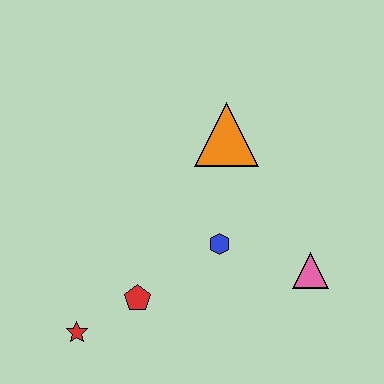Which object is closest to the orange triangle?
The blue hexagon is closest to the orange triangle.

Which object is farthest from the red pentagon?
The orange triangle is farthest from the red pentagon.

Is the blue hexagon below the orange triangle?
Yes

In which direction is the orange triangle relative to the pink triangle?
The orange triangle is above the pink triangle.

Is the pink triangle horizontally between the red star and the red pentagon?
No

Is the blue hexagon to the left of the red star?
No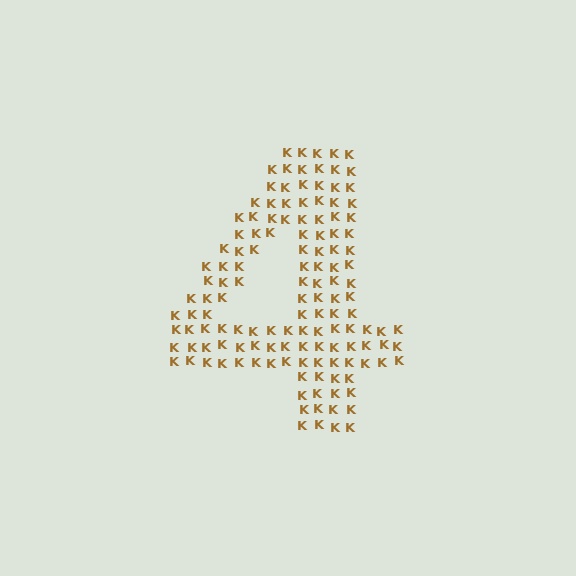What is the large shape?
The large shape is the digit 4.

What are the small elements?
The small elements are letter K's.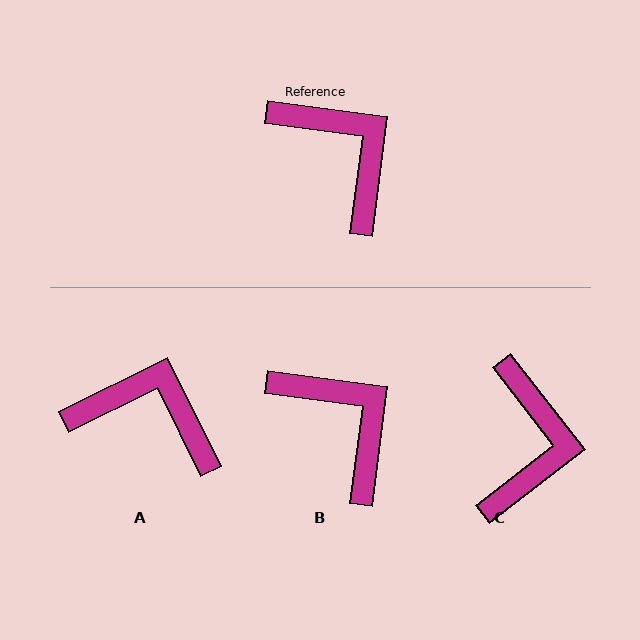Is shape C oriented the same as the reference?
No, it is off by about 45 degrees.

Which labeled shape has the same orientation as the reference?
B.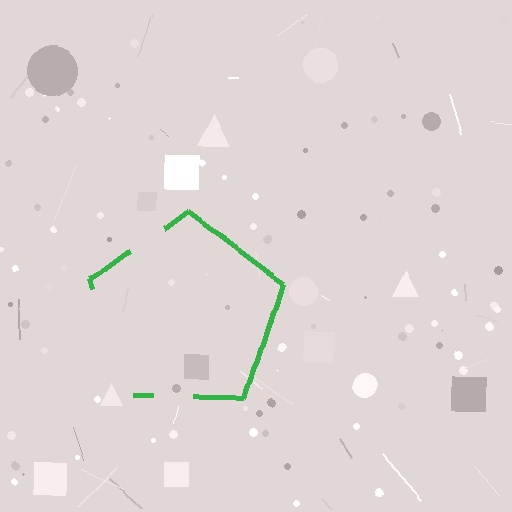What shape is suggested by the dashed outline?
The dashed outline suggests a pentagon.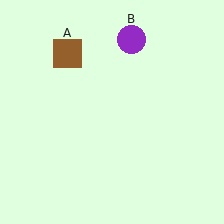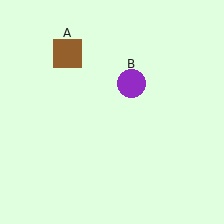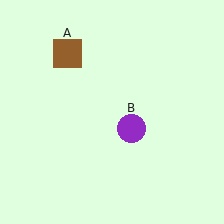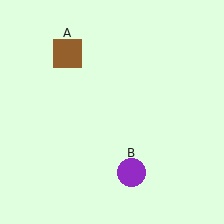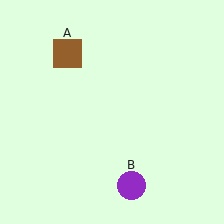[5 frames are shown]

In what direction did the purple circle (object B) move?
The purple circle (object B) moved down.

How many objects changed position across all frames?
1 object changed position: purple circle (object B).